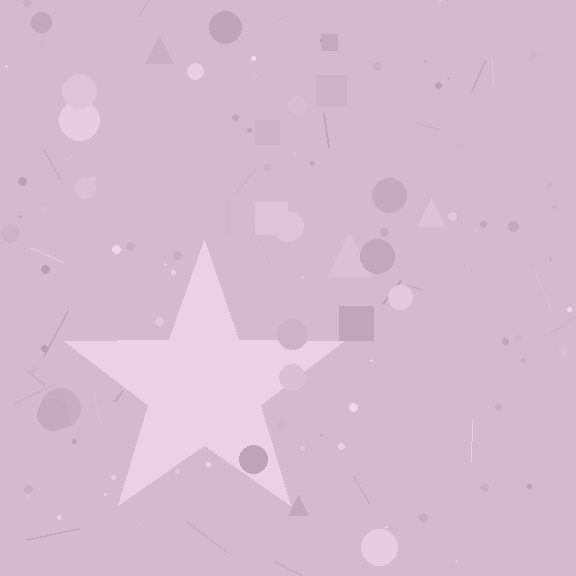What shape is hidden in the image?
A star is hidden in the image.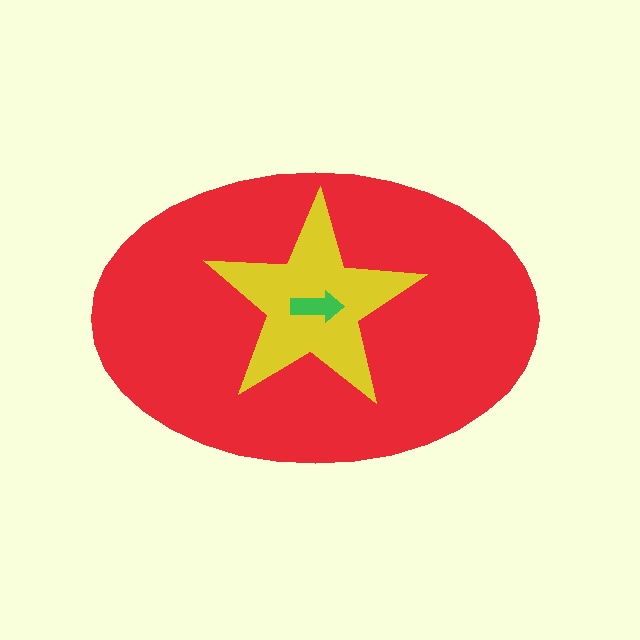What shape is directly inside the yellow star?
The green arrow.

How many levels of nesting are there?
3.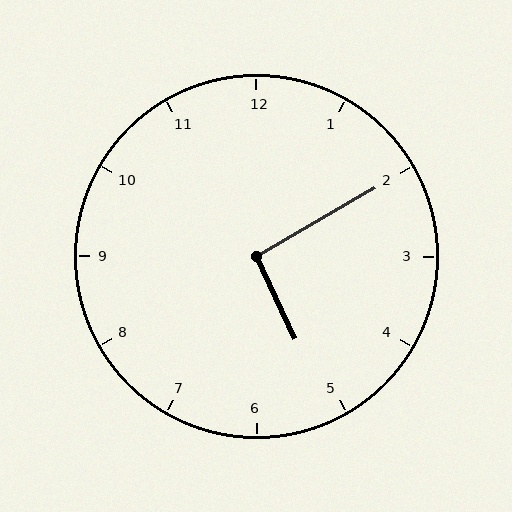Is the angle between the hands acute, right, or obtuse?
It is right.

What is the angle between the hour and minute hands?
Approximately 95 degrees.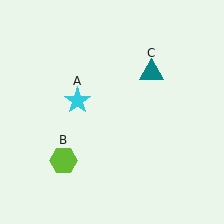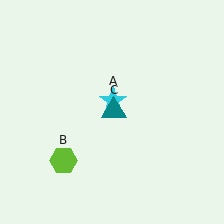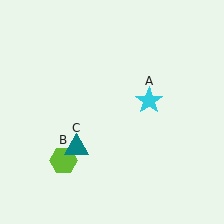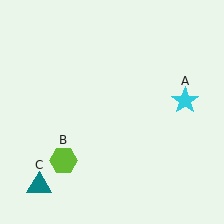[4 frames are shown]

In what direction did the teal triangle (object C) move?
The teal triangle (object C) moved down and to the left.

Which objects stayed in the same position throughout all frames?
Lime hexagon (object B) remained stationary.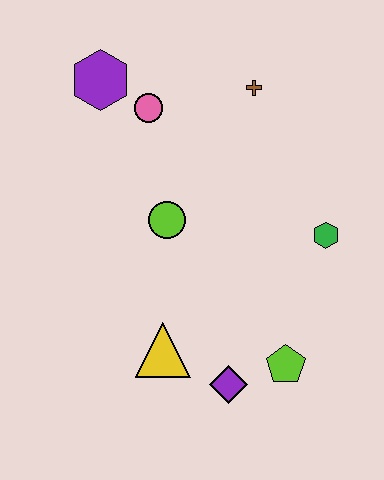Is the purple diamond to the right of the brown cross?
No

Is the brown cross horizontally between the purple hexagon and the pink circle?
No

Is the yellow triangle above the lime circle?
No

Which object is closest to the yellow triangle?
The purple diamond is closest to the yellow triangle.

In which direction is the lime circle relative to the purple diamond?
The lime circle is above the purple diamond.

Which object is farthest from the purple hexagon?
The lime pentagon is farthest from the purple hexagon.